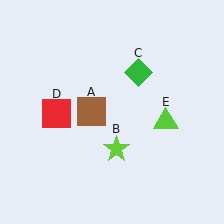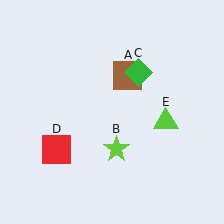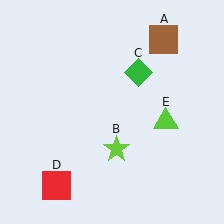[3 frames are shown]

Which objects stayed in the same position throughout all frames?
Lime star (object B) and green diamond (object C) and lime triangle (object E) remained stationary.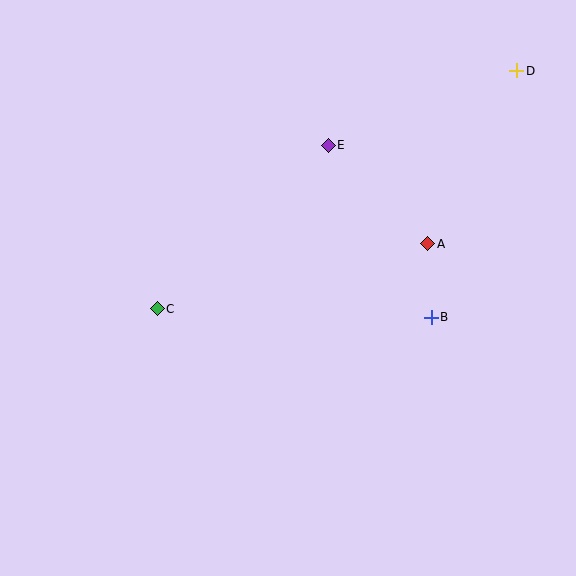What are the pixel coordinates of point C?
Point C is at (157, 309).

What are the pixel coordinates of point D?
Point D is at (517, 71).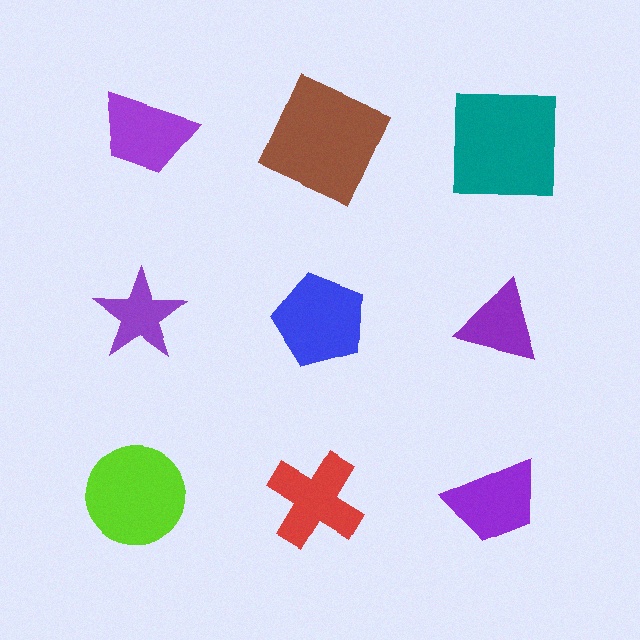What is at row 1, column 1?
A purple trapezoid.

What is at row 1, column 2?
A brown square.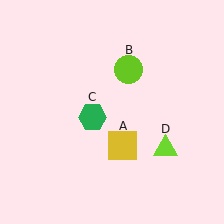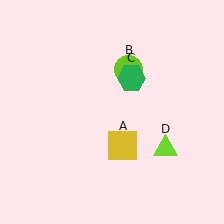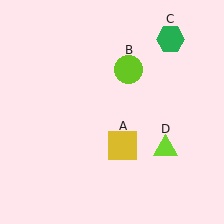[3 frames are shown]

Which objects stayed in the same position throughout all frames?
Yellow square (object A) and lime circle (object B) and lime triangle (object D) remained stationary.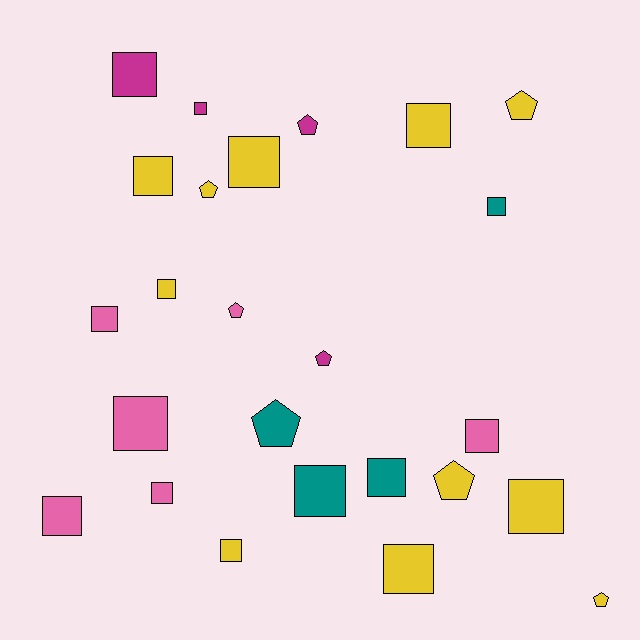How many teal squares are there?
There are 3 teal squares.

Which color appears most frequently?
Yellow, with 11 objects.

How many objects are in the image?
There are 25 objects.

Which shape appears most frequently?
Square, with 17 objects.